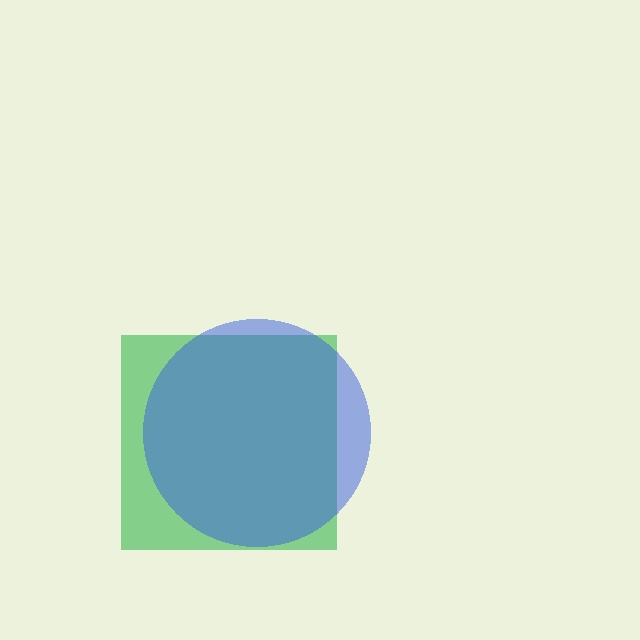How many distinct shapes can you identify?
There are 2 distinct shapes: a green square, a blue circle.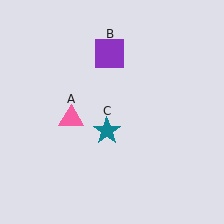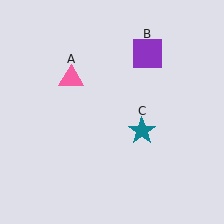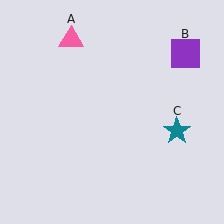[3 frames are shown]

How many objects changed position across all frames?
3 objects changed position: pink triangle (object A), purple square (object B), teal star (object C).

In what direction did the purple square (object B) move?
The purple square (object B) moved right.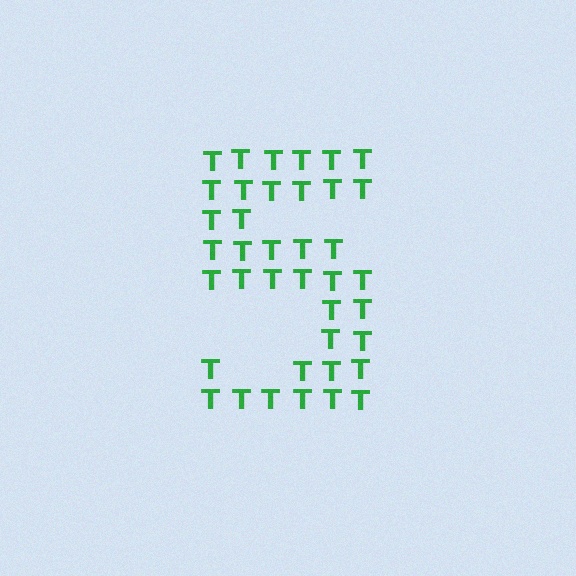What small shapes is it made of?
It is made of small letter T's.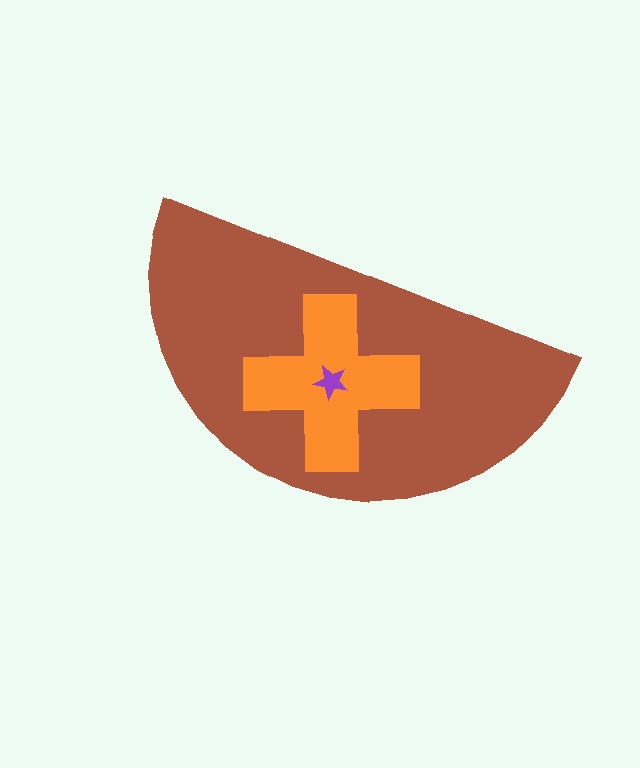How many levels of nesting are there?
3.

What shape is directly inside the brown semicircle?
The orange cross.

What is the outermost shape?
The brown semicircle.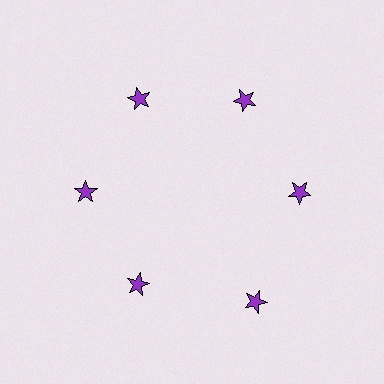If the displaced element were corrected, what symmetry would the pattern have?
It would have 6-fold rotational symmetry — the pattern would map onto itself every 60 degrees.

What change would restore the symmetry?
The symmetry would be restored by moving it inward, back onto the ring so that all 6 stars sit at equal angles and equal distance from the center.